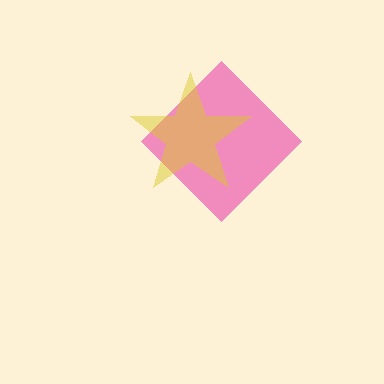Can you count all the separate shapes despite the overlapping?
Yes, there are 2 separate shapes.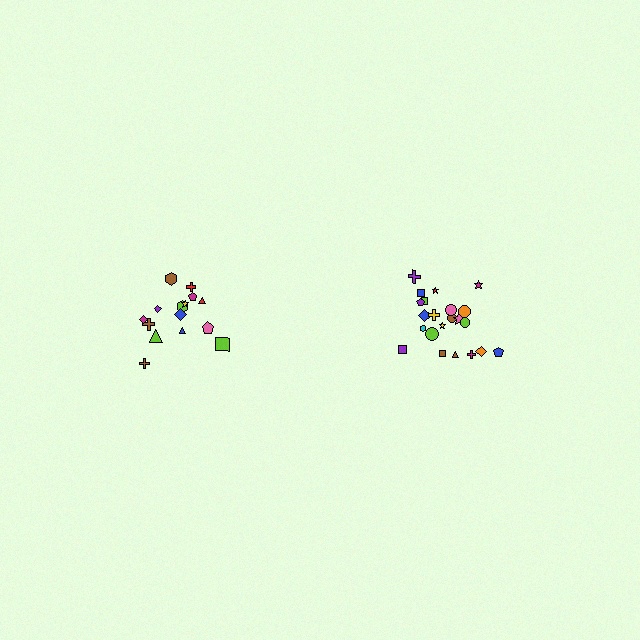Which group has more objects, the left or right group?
The right group.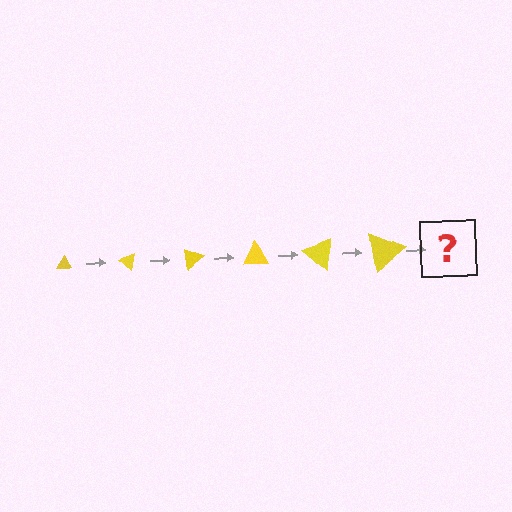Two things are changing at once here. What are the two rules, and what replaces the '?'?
The two rules are that the triangle grows larger each step and it rotates 40 degrees each step. The '?' should be a triangle, larger than the previous one and rotated 240 degrees from the start.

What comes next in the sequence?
The next element should be a triangle, larger than the previous one and rotated 240 degrees from the start.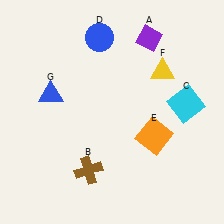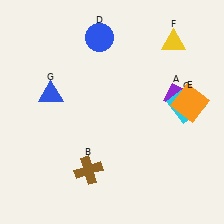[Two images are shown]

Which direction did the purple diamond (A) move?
The purple diamond (A) moved down.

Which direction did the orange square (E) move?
The orange square (E) moved right.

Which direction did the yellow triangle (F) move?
The yellow triangle (F) moved up.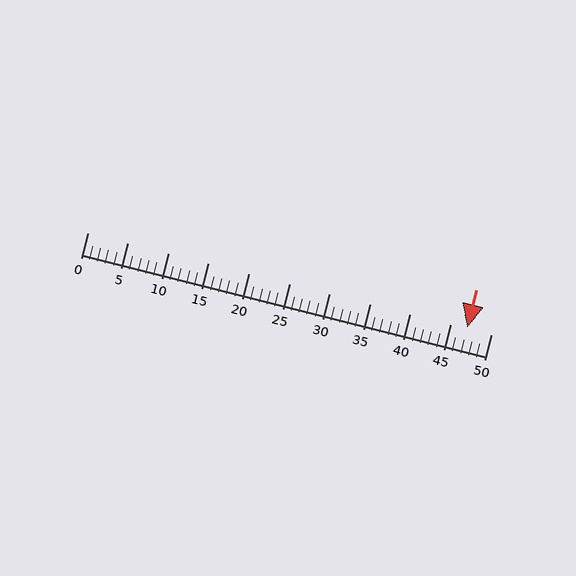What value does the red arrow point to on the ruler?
The red arrow points to approximately 47.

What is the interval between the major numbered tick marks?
The major tick marks are spaced 5 units apart.